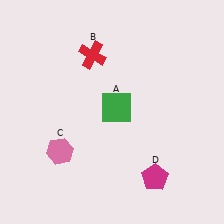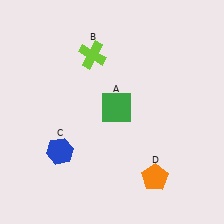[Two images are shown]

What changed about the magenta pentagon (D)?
In Image 1, D is magenta. In Image 2, it changed to orange.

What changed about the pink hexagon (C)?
In Image 1, C is pink. In Image 2, it changed to blue.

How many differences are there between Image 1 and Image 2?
There are 3 differences between the two images.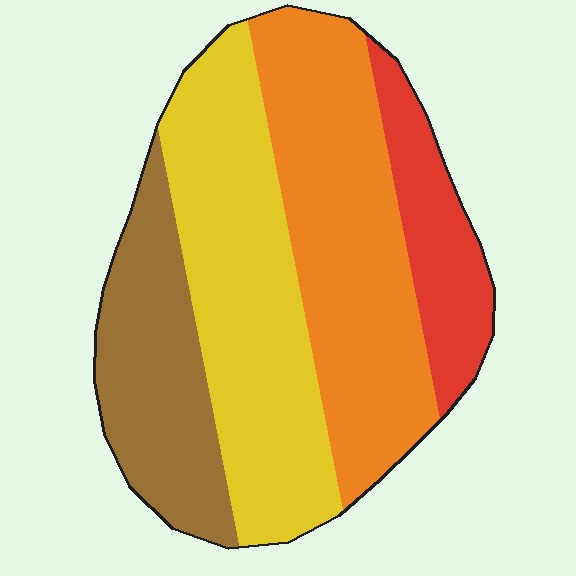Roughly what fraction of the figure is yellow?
Yellow takes up about one third (1/3) of the figure.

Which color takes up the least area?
Red, at roughly 15%.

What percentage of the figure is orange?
Orange covers around 35% of the figure.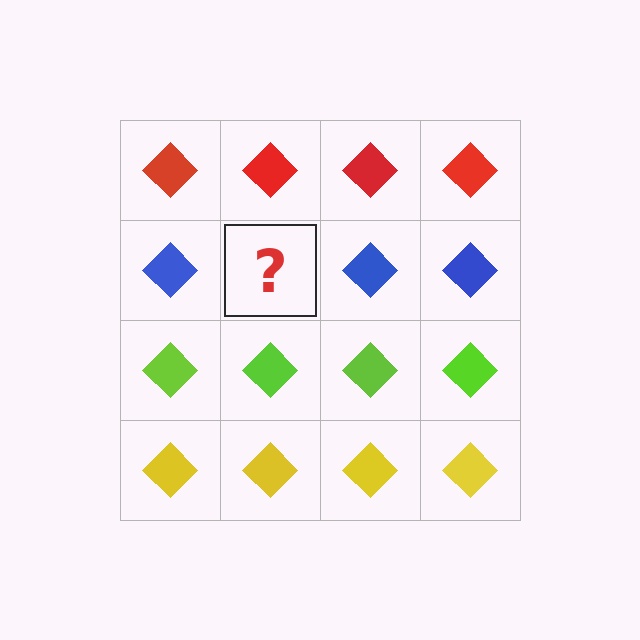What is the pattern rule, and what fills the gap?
The rule is that each row has a consistent color. The gap should be filled with a blue diamond.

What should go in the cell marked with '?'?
The missing cell should contain a blue diamond.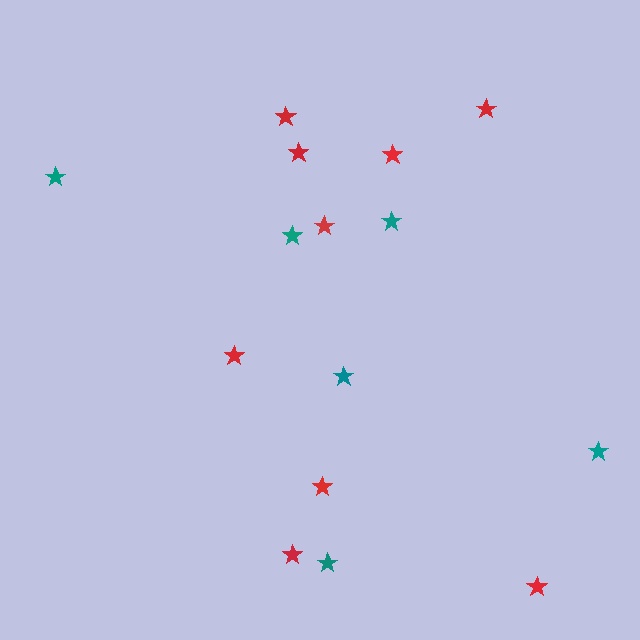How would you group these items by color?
There are 2 groups: one group of red stars (9) and one group of teal stars (6).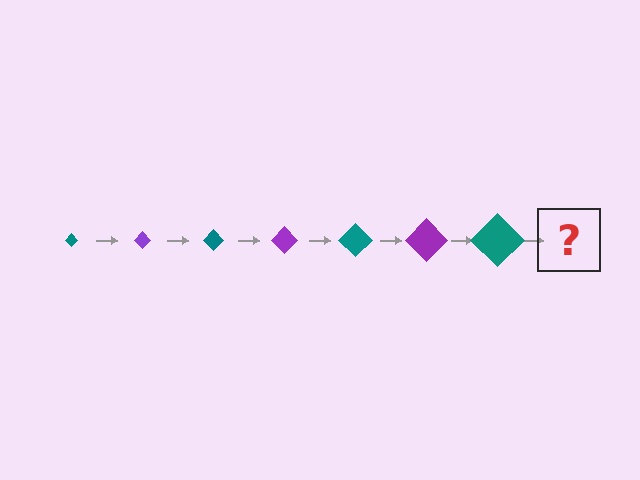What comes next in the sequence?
The next element should be a purple diamond, larger than the previous one.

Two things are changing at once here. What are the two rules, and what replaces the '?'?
The two rules are that the diamond grows larger each step and the color cycles through teal and purple. The '?' should be a purple diamond, larger than the previous one.